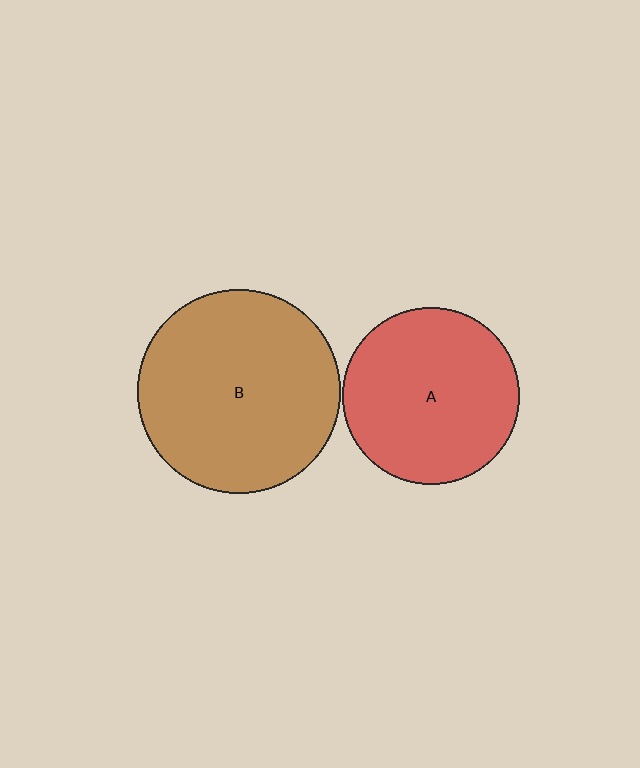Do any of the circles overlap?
No, none of the circles overlap.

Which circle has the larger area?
Circle B (brown).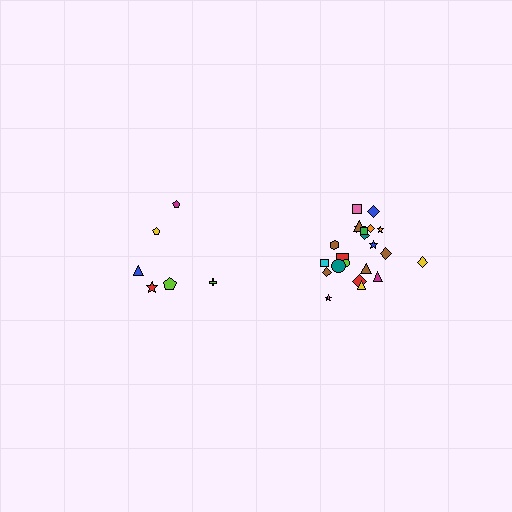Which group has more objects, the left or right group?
The right group.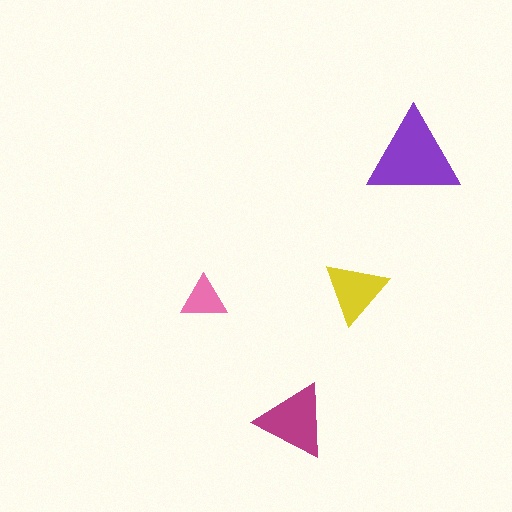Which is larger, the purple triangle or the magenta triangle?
The purple one.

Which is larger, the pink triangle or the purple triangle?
The purple one.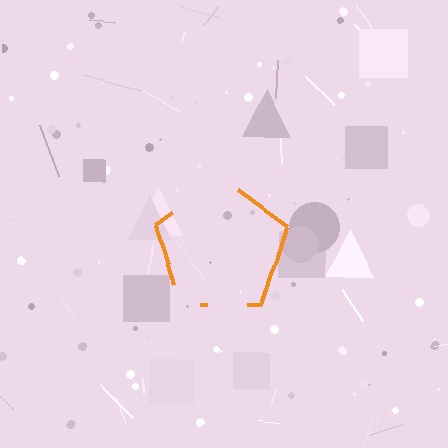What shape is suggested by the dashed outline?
The dashed outline suggests a pentagon.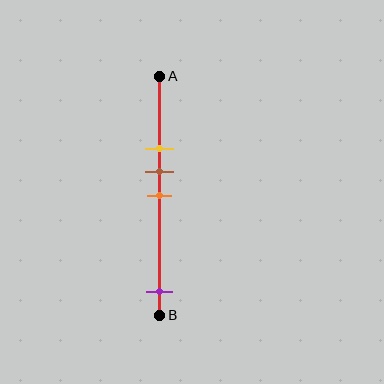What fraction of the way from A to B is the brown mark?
The brown mark is approximately 40% (0.4) of the way from A to B.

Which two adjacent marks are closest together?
The brown and orange marks are the closest adjacent pair.